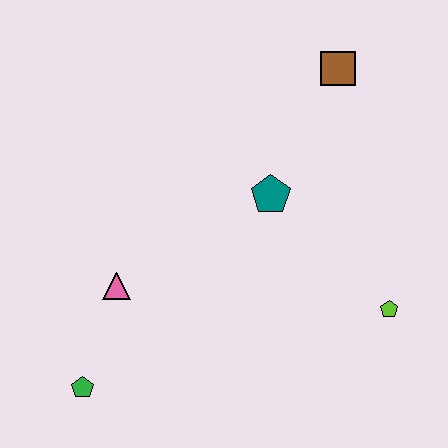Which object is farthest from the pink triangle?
The brown square is farthest from the pink triangle.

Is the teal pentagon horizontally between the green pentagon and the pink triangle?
No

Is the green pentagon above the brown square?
No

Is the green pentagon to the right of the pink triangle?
No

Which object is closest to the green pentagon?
The pink triangle is closest to the green pentagon.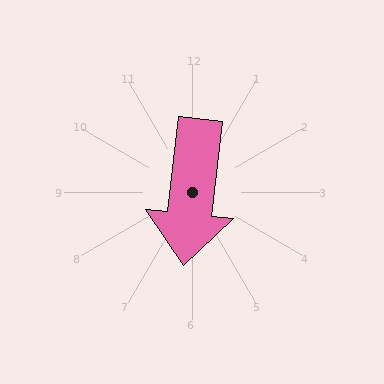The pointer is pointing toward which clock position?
Roughly 6 o'clock.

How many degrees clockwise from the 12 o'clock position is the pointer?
Approximately 186 degrees.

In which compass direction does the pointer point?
South.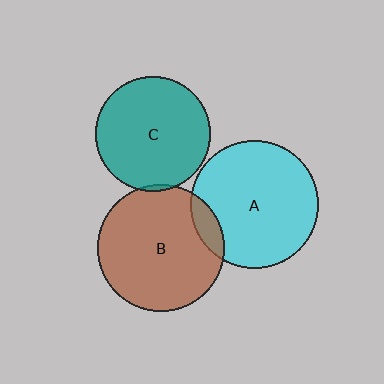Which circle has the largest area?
Circle A (cyan).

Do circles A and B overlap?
Yes.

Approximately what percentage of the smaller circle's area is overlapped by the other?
Approximately 10%.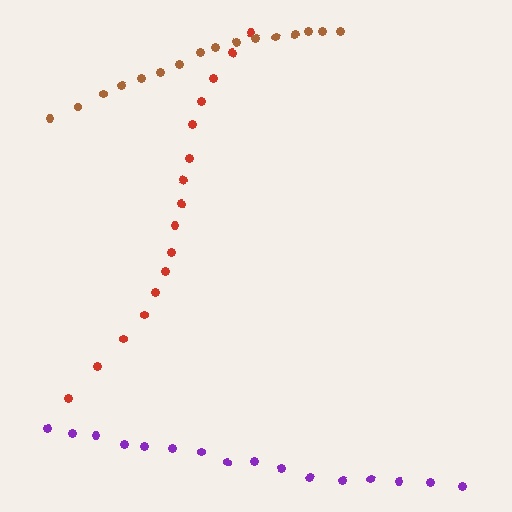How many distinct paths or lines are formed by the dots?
There are 3 distinct paths.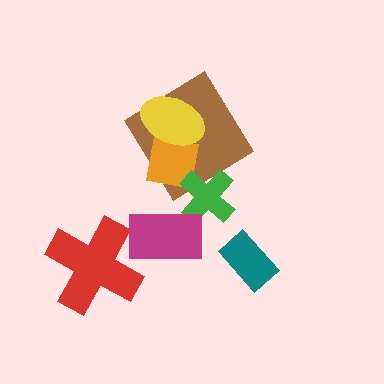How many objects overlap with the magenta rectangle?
1 object overlaps with the magenta rectangle.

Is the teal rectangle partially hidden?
No, no other shape covers it.